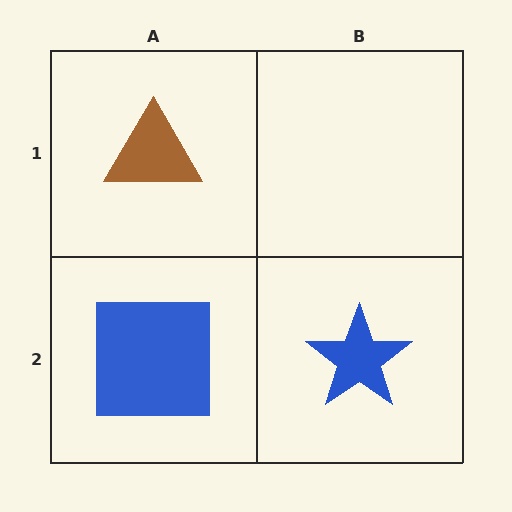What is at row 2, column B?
A blue star.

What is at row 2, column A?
A blue square.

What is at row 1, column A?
A brown triangle.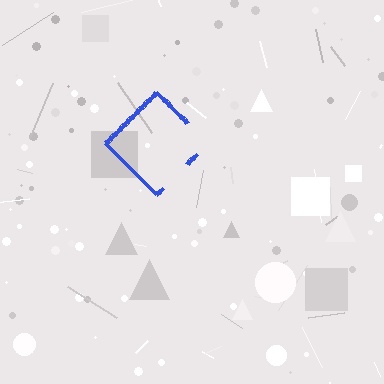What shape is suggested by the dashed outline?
The dashed outline suggests a diamond.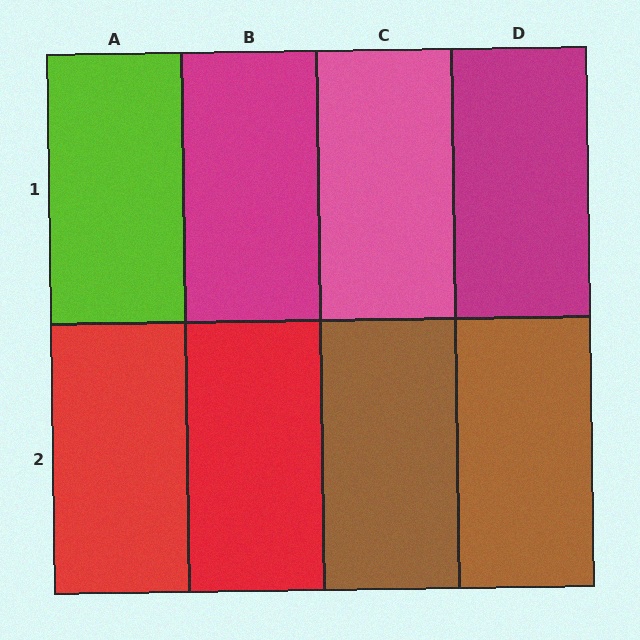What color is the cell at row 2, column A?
Red.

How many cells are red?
2 cells are red.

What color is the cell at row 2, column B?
Red.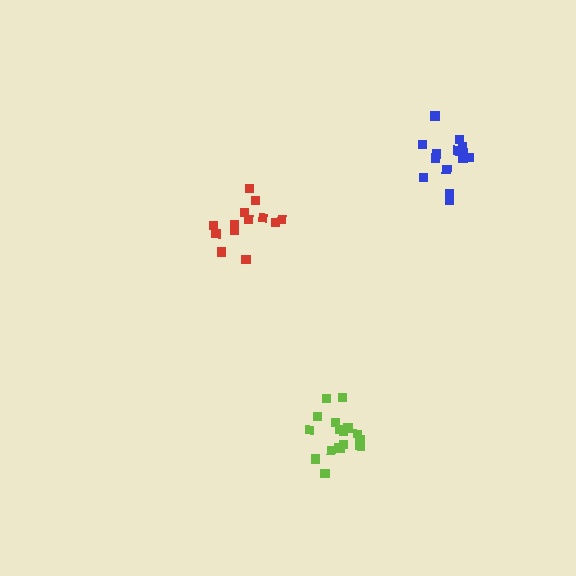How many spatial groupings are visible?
There are 3 spatial groupings.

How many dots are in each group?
Group 1: 17 dots, Group 2: 13 dots, Group 3: 14 dots (44 total).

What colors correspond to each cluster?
The clusters are colored: lime, red, blue.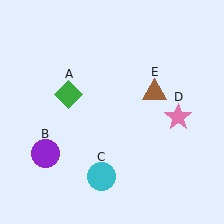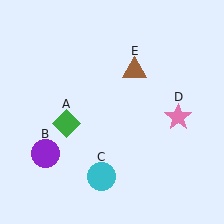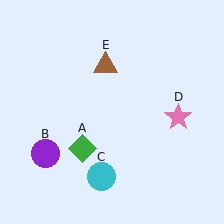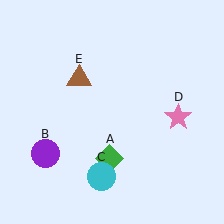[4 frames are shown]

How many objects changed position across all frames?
2 objects changed position: green diamond (object A), brown triangle (object E).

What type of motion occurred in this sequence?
The green diamond (object A), brown triangle (object E) rotated counterclockwise around the center of the scene.